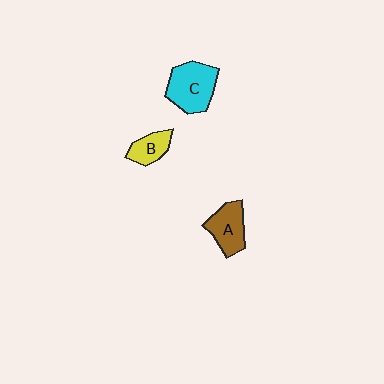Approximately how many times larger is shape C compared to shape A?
Approximately 1.3 times.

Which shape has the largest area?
Shape C (cyan).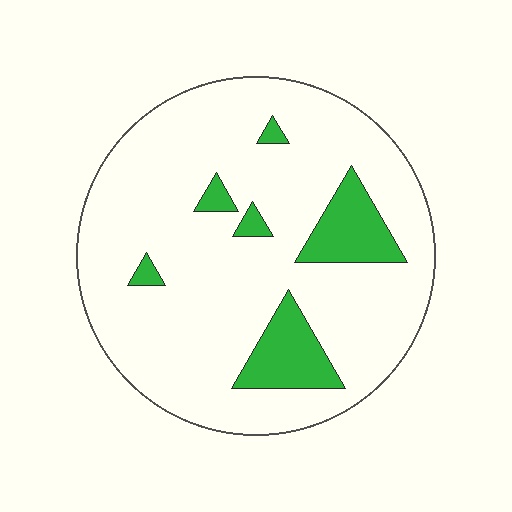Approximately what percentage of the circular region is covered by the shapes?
Approximately 15%.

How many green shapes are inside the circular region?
6.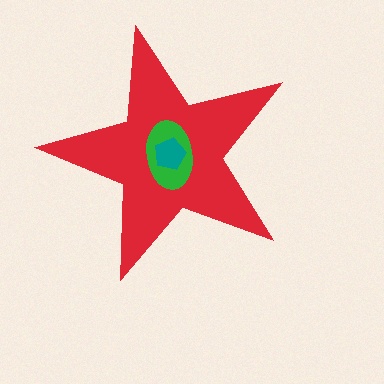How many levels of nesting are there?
3.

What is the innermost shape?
The teal pentagon.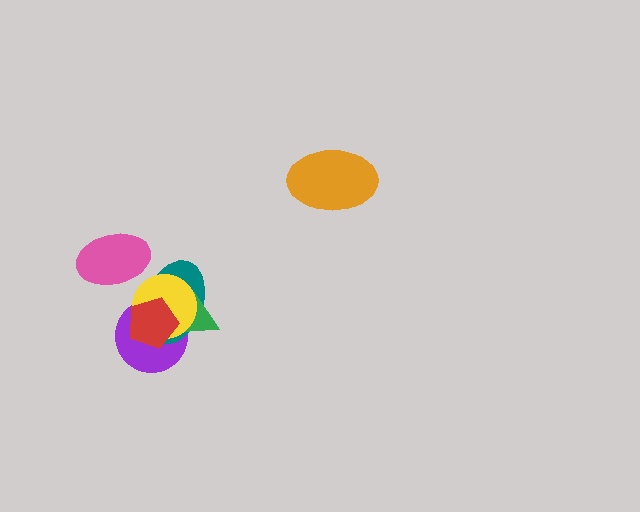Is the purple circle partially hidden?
Yes, it is partially covered by another shape.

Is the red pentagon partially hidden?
No, no other shape covers it.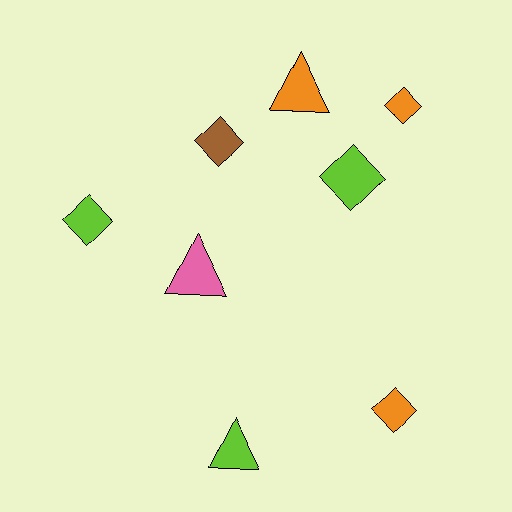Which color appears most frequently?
Orange, with 3 objects.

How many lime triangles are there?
There is 1 lime triangle.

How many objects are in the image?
There are 8 objects.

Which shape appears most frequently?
Diamond, with 5 objects.